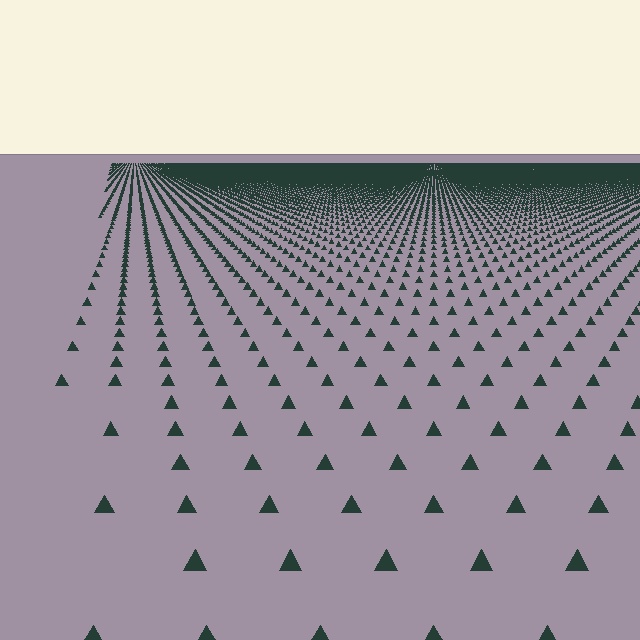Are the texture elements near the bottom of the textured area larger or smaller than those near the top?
Larger. Near the bottom, elements are closer to the viewer and appear at a bigger on-screen size.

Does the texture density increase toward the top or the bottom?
Density increases toward the top.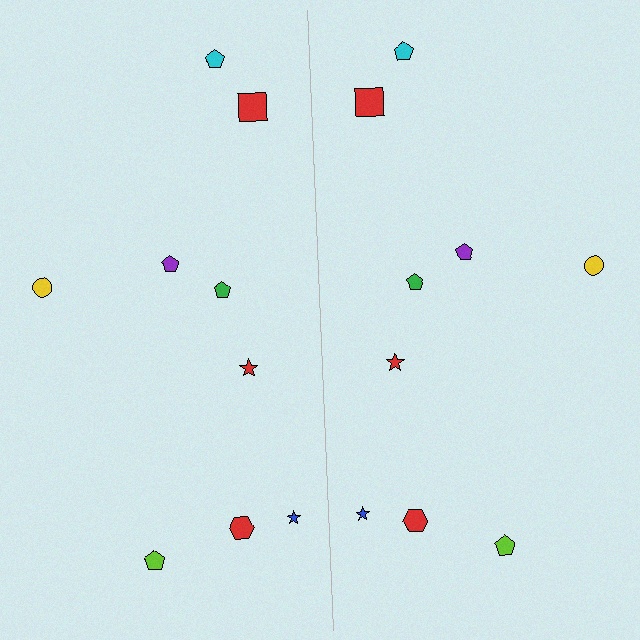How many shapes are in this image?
There are 18 shapes in this image.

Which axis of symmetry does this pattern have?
The pattern has a vertical axis of symmetry running through the center of the image.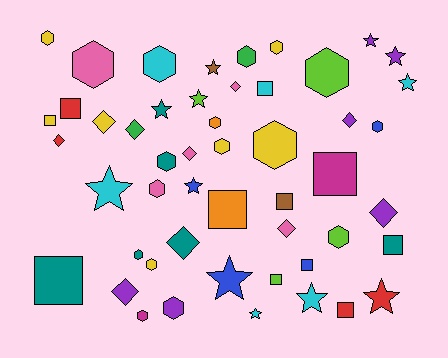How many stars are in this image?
There are 12 stars.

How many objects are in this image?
There are 50 objects.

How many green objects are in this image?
There are 2 green objects.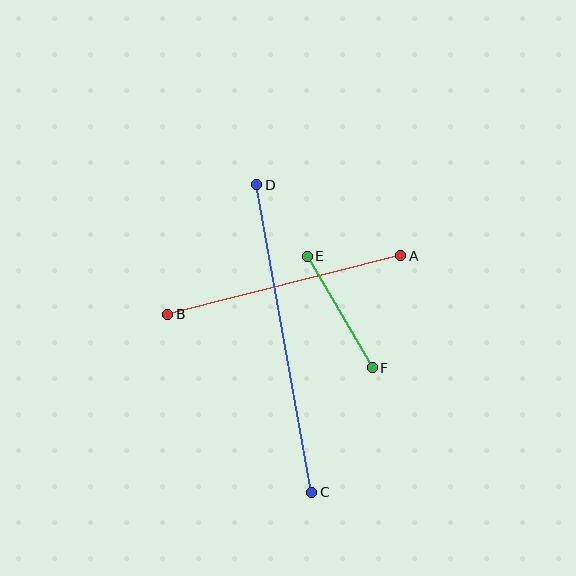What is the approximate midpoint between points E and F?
The midpoint is at approximately (340, 312) pixels.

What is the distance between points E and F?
The distance is approximately 129 pixels.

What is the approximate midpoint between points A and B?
The midpoint is at approximately (284, 285) pixels.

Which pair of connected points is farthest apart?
Points C and D are farthest apart.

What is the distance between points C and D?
The distance is approximately 312 pixels.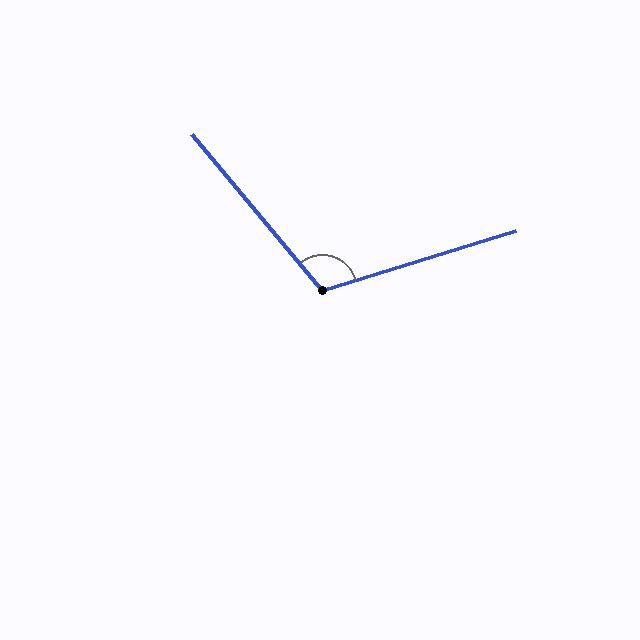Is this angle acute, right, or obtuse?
It is obtuse.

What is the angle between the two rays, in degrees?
Approximately 113 degrees.